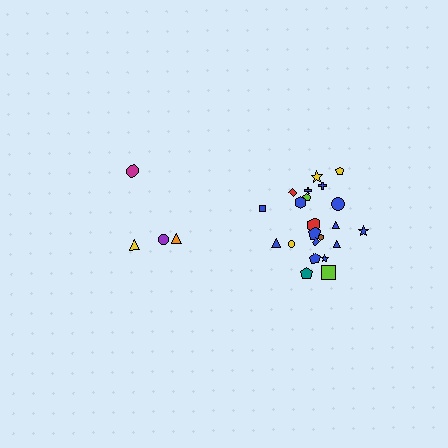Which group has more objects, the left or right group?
The right group.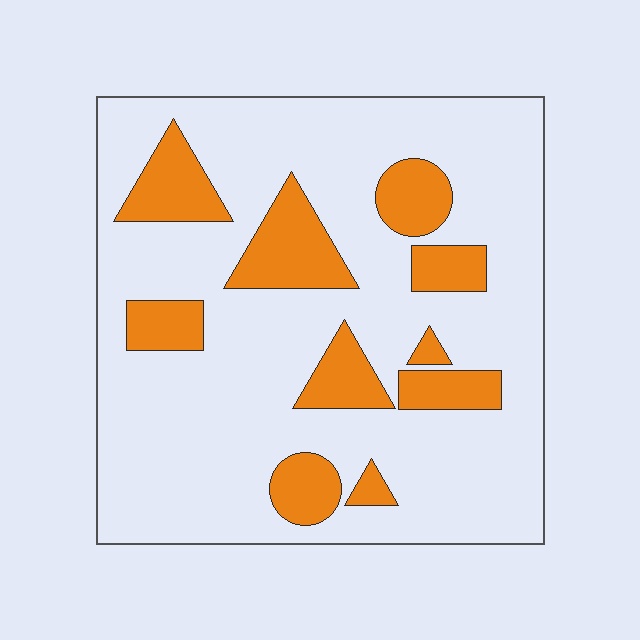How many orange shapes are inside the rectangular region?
10.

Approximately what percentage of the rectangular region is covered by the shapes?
Approximately 20%.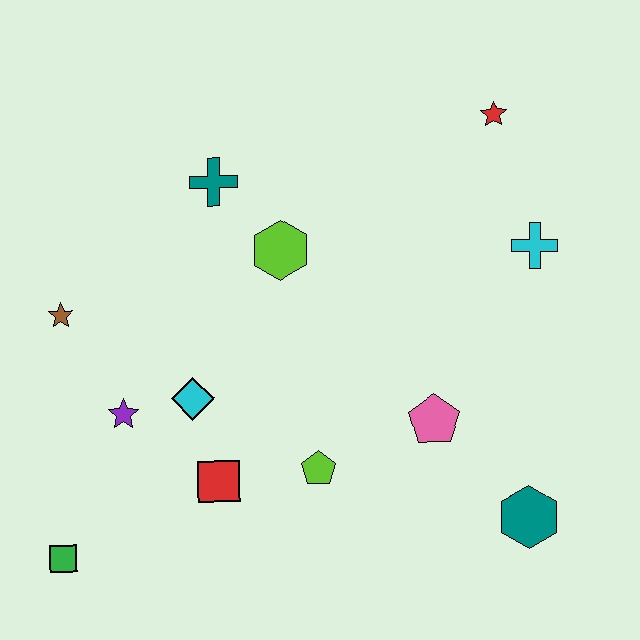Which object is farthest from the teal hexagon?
The brown star is farthest from the teal hexagon.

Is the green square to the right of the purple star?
No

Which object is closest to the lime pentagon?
The red square is closest to the lime pentagon.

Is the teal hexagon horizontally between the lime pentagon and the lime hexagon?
No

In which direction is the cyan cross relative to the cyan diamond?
The cyan cross is to the right of the cyan diamond.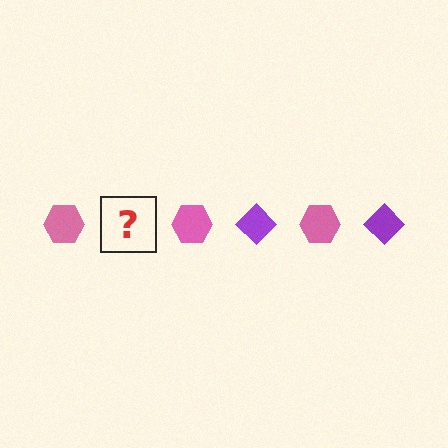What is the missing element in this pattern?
The missing element is a purple diamond.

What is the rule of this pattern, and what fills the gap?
The rule is that the pattern alternates between pink hexagon and purple diamond. The gap should be filled with a purple diamond.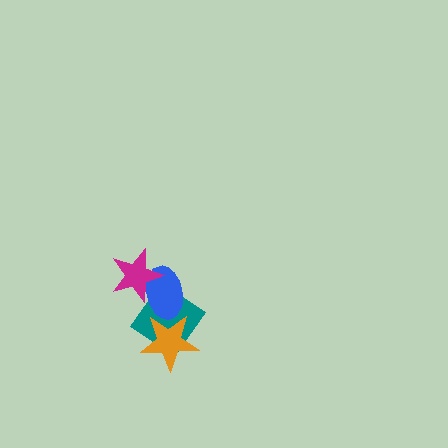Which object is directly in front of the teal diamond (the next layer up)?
The blue ellipse is directly in front of the teal diamond.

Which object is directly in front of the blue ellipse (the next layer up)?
The orange star is directly in front of the blue ellipse.